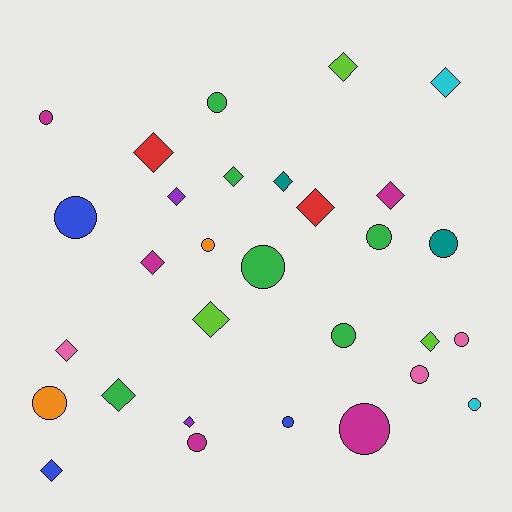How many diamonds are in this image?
There are 15 diamonds.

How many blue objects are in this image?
There are 3 blue objects.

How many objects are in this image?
There are 30 objects.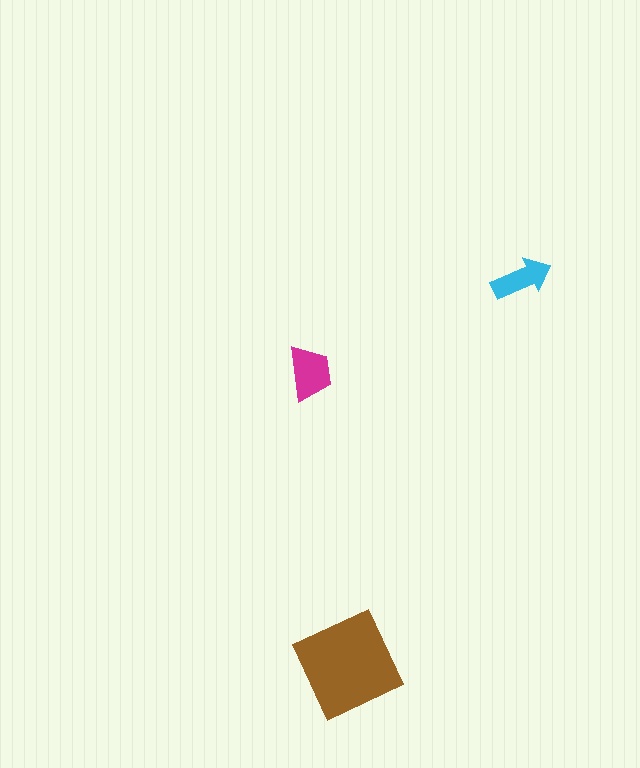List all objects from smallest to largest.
The cyan arrow, the magenta trapezoid, the brown diamond.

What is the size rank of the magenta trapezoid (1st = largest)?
2nd.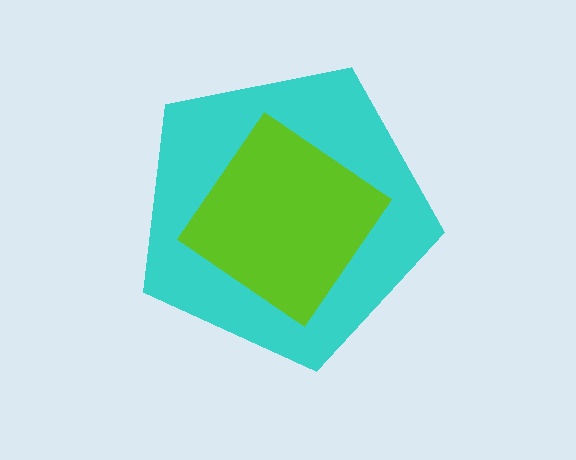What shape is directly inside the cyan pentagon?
The lime diamond.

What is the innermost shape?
The lime diamond.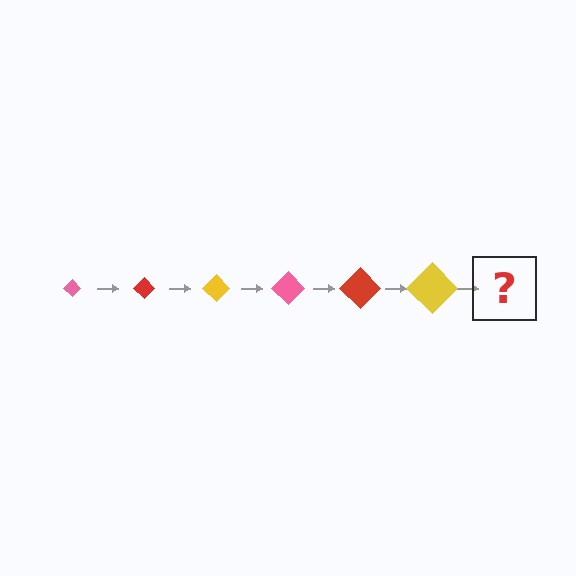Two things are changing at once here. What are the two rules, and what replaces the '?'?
The two rules are that the diamond grows larger each step and the color cycles through pink, red, and yellow. The '?' should be a pink diamond, larger than the previous one.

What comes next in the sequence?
The next element should be a pink diamond, larger than the previous one.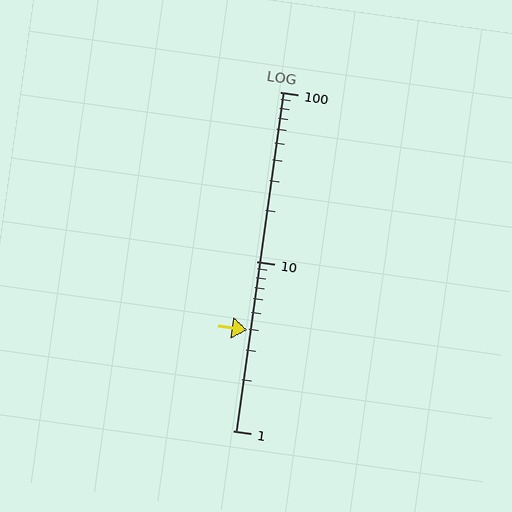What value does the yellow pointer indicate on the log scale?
The pointer indicates approximately 3.9.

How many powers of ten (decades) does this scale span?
The scale spans 2 decades, from 1 to 100.